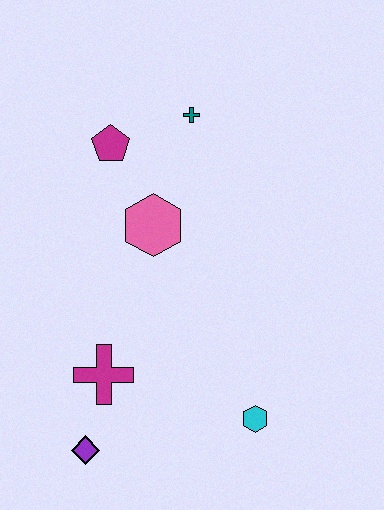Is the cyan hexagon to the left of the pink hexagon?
No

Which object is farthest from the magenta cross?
The teal cross is farthest from the magenta cross.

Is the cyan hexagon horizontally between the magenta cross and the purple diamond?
No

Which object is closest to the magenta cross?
The purple diamond is closest to the magenta cross.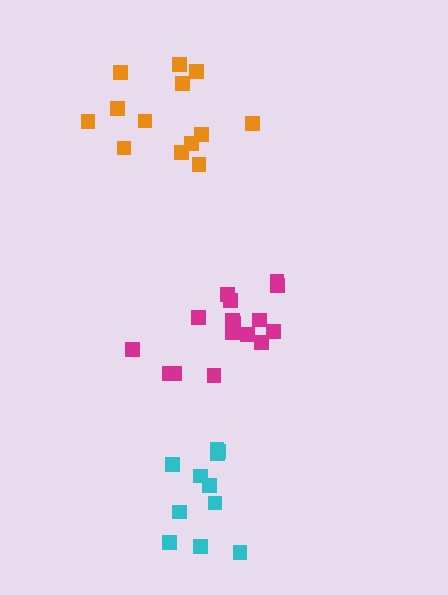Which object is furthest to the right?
The magenta cluster is rightmost.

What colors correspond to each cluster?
The clusters are colored: orange, magenta, cyan.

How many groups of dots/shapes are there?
There are 3 groups.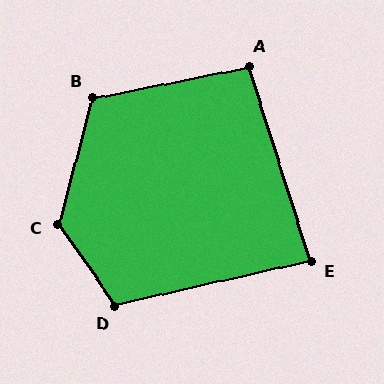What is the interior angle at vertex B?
Approximately 116 degrees (obtuse).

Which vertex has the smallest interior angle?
E, at approximately 85 degrees.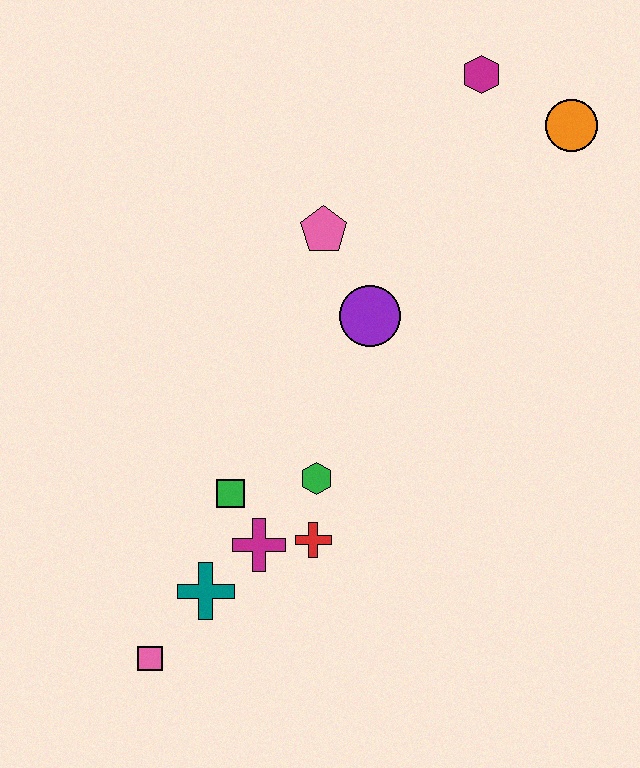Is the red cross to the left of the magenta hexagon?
Yes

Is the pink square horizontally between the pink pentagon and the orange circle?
No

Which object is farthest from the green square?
The orange circle is farthest from the green square.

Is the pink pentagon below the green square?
No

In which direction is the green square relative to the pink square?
The green square is above the pink square.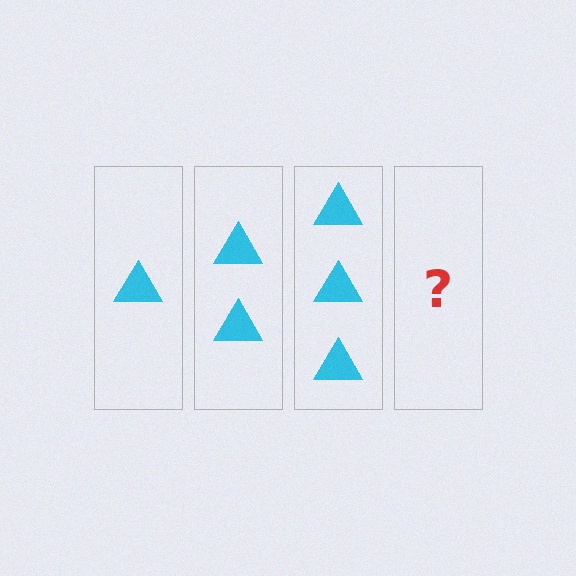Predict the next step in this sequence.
The next step is 4 triangles.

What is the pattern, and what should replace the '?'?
The pattern is that each step adds one more triangle. The '?' should be 4 triangles.